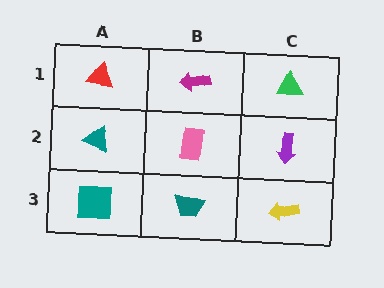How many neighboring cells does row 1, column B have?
3.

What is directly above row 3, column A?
A teal triangle.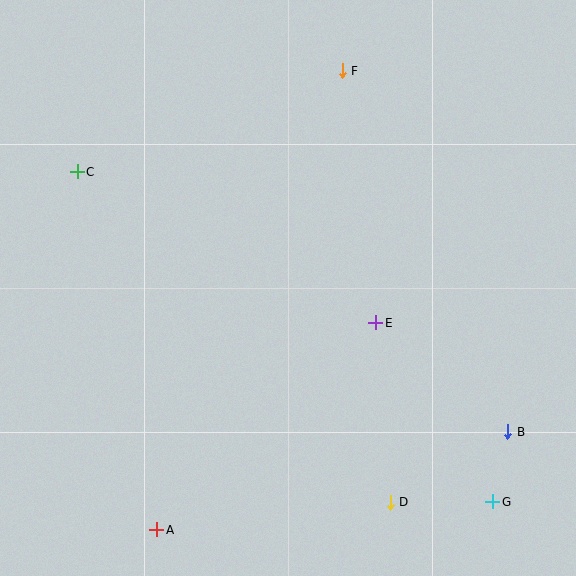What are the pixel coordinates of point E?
Point E is at (376, 323).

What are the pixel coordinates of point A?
Point A is at (157, 530).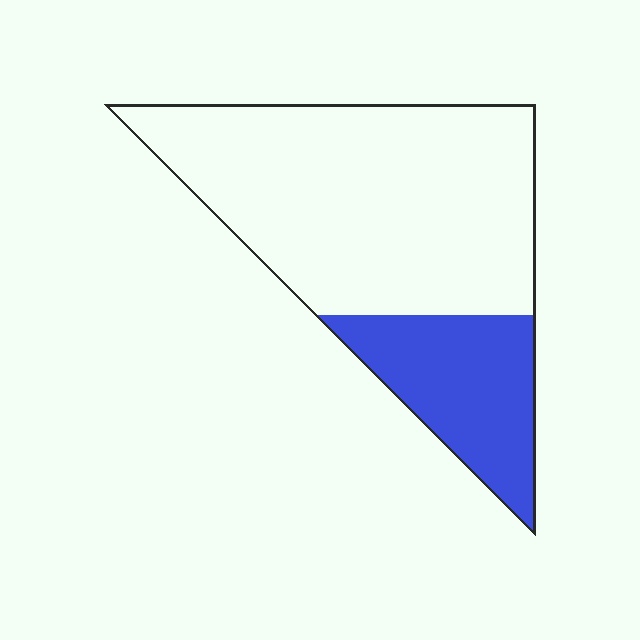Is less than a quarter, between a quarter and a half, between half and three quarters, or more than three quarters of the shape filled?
Between a quarter and a half.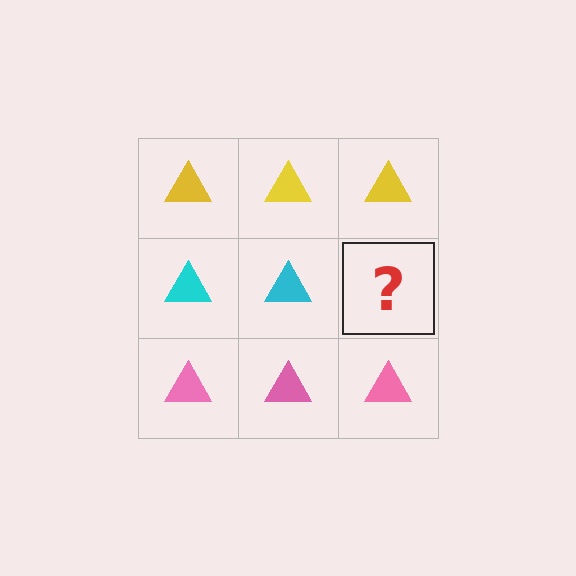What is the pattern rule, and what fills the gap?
The rule is that each row has a consistent color. The gap should be filled with a cyan triangle.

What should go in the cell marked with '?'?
The missing cell should contain a cyan triangle.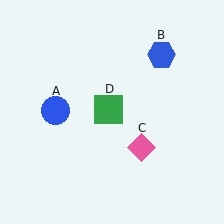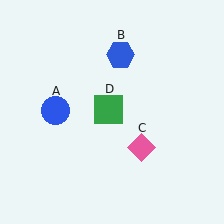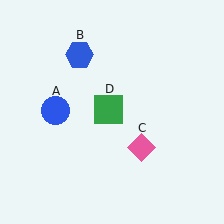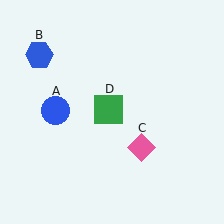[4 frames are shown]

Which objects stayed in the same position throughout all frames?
Blue circle (object A) and pink diamond (object C) and green square (object D) remained stationary.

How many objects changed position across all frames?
1 object changed position: blue hexagon (object B).